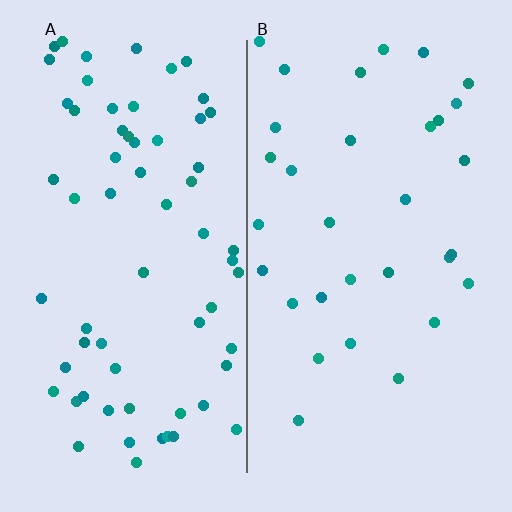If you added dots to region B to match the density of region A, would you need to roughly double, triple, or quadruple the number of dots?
Approximately double.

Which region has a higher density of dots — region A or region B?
A (the left).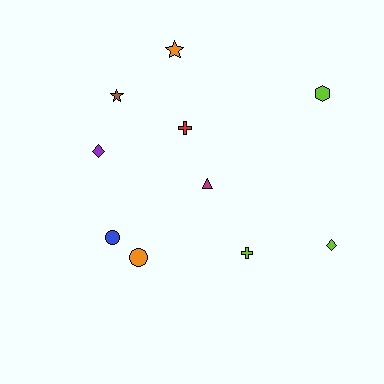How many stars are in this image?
There are 2 stars.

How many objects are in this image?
There are 10 objects.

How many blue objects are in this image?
There is 1 blue object.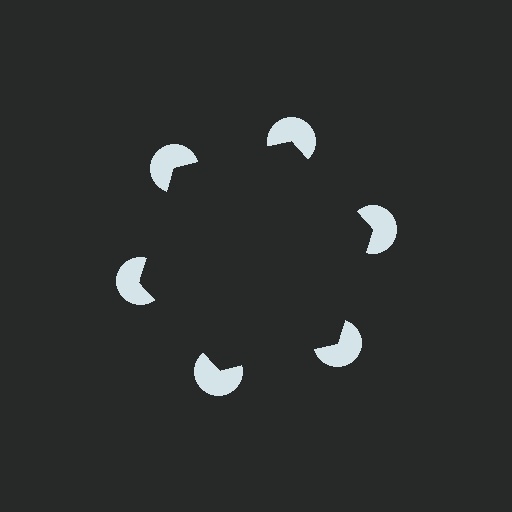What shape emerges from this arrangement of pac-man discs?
An illusory hexagon — its edges are inferred from the aligned wedge cuts in the pac-man discs, not physically drawn.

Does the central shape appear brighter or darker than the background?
It typically appears slightly darker than the background, even though no actual brightness change is drawn.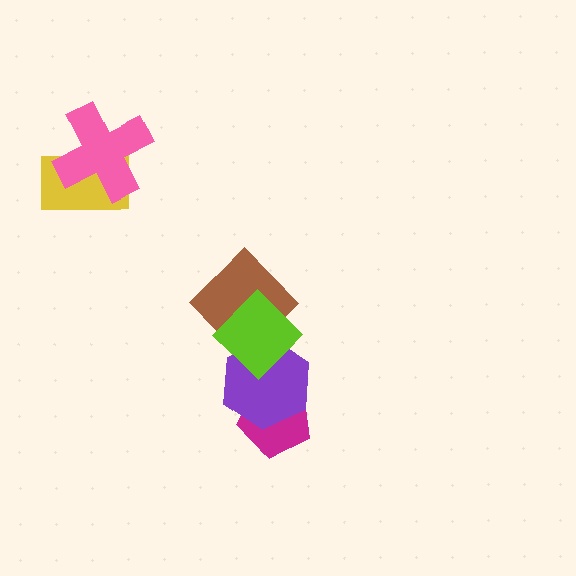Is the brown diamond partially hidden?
Yes, it is partially covered by another shape.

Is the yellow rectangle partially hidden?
Yes, it is partially covered by another shape.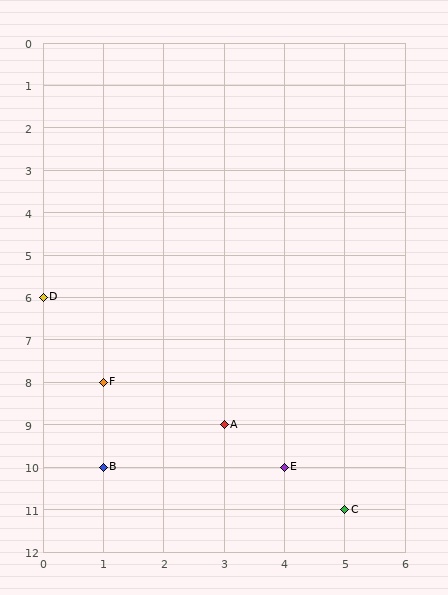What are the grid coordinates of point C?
Point C is at grid coordinates (5, 11).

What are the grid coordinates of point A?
Point A is at grid coordinates (3, 9).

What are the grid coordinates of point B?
Point B is at grid coordinates (1, 10).